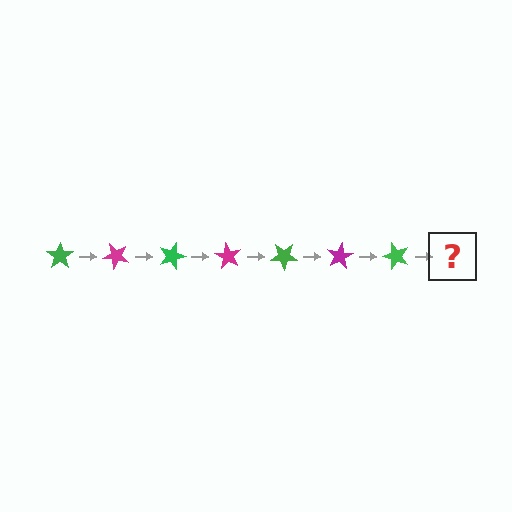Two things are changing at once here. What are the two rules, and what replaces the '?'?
The two rules are that it rotates 45 degrees each step and the color cycles through green and magenta. The '?' should be a magenta star, rotated 315 degrees from the start.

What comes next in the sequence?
The next element should be a magenta star, rotated 315 degrees from the start.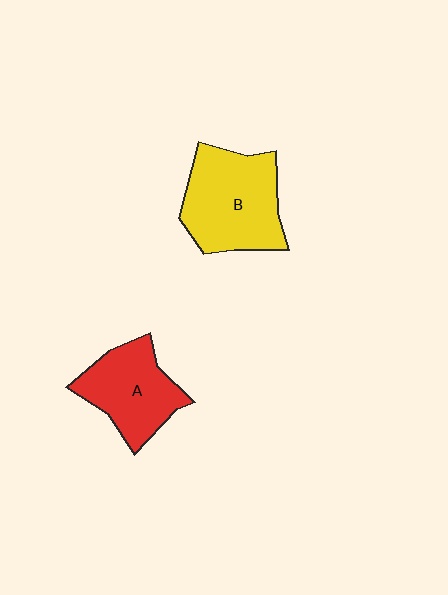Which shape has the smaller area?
Shape A (red).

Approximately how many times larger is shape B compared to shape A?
Approximately 1.3 times.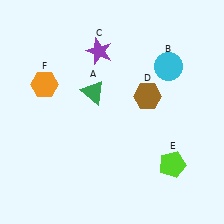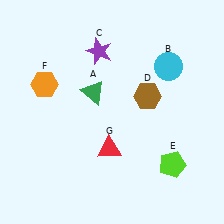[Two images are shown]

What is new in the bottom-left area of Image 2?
A red triangle (G) was added in the bottom-left area of Image 2.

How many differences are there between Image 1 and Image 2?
There is 1 difference between the two images.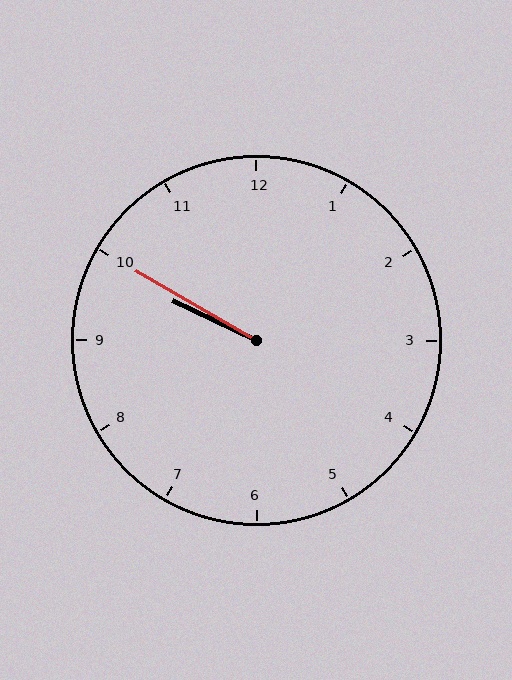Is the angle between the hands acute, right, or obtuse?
It is acute.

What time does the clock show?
9:50.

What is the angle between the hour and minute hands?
Approximately 5 degrees.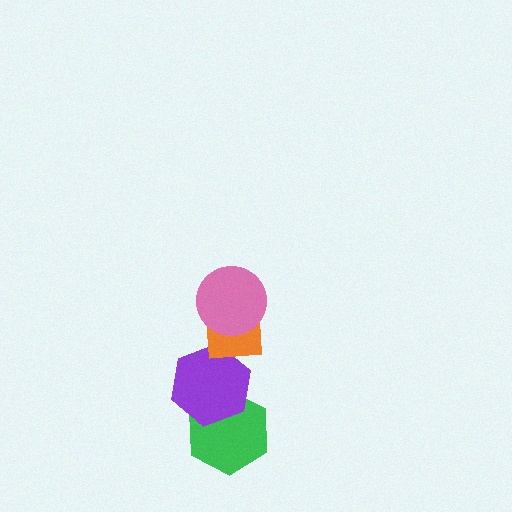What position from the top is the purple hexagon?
The purple hexagon is 3rd from the top.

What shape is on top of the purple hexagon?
The orange square is on top of the purple hexagon.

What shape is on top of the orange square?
The pink circle is on top of the orange square.